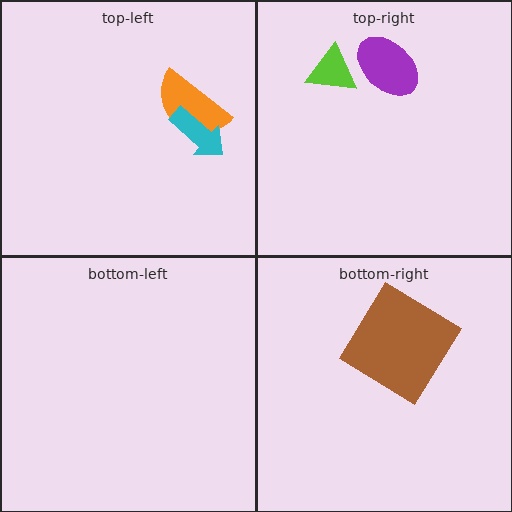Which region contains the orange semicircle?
The top-left region.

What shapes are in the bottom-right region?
The brown diamond.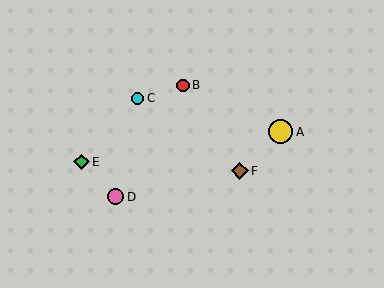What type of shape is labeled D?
Shape D is a pink circle.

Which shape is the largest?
The yellow circle (labeled A) is the largest.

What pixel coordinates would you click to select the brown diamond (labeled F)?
Click at (240, 171) to select the brown diamond F.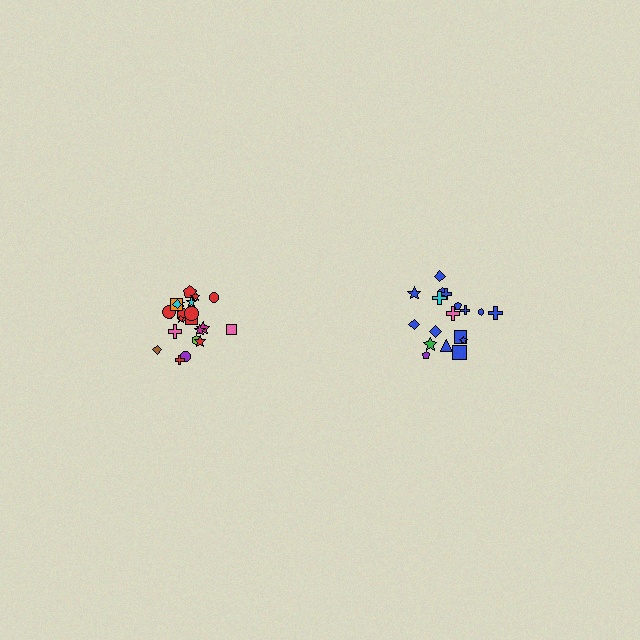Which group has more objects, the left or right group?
The left group.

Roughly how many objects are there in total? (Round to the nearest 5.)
Roughly 40 objects in total.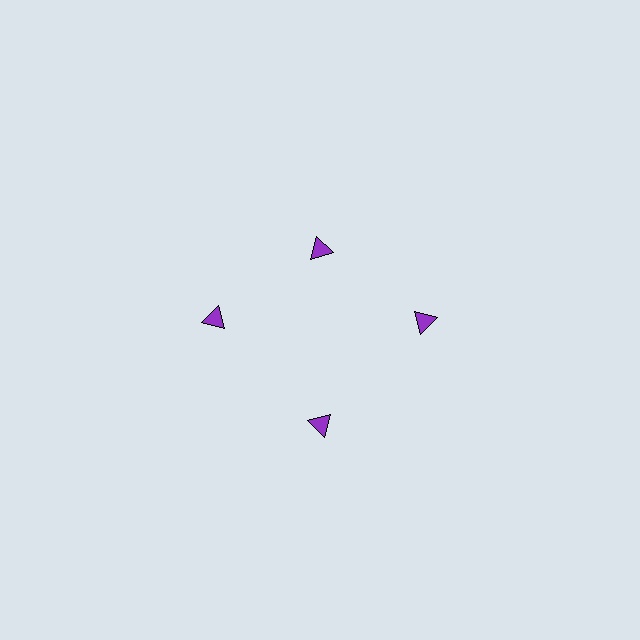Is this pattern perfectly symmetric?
No. The 4 purple triangles are arranged in a ring, but one element near the 12 o'clock position is pulled inward toward the center, breaking the 4-fold rotational symmetry.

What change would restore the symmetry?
The symmetry would be restored by moving it outward, back onto the ring so that all 4 triangles sit at equal angles and equal distance from the center.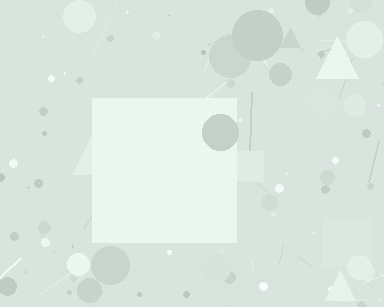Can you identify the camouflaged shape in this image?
The camouflaged shape is a square.